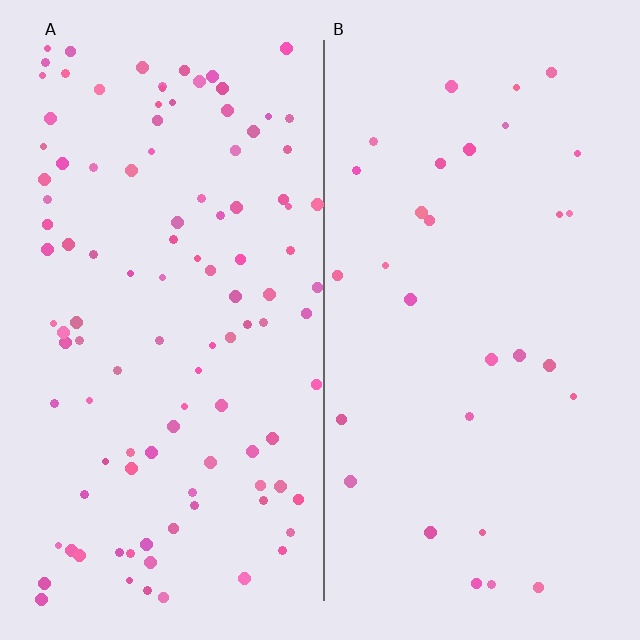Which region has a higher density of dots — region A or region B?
A (the left).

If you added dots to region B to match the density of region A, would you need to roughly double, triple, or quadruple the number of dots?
Approximately quadruple.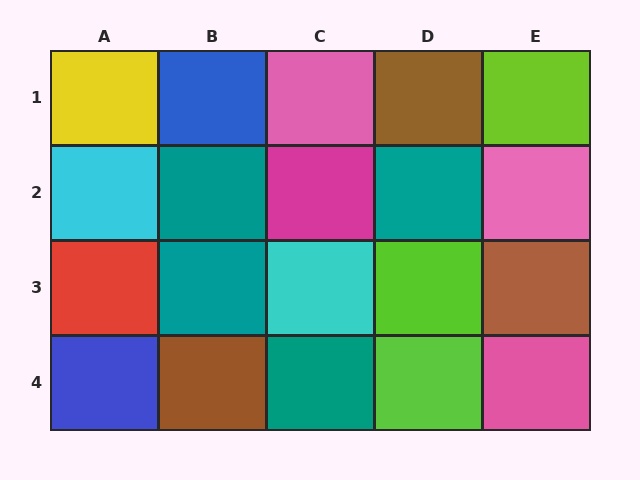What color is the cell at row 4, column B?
Brown.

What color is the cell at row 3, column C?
Cyan.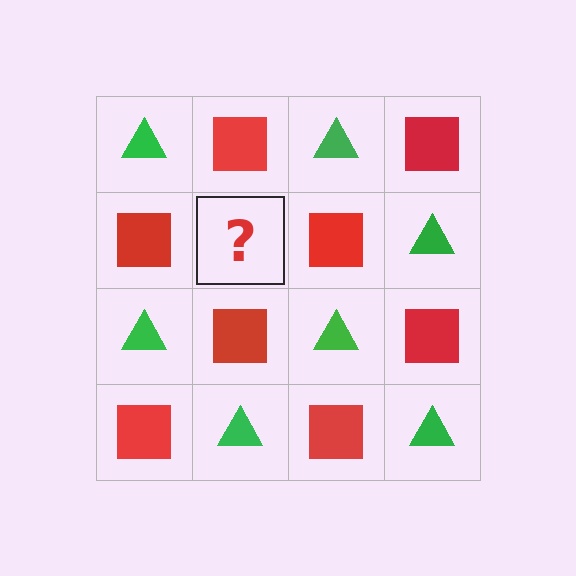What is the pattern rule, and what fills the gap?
The rule is that it alternates green triangle and red square in a checkerboard pattern. The gap should be filled with a green triangle.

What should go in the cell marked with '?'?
The missing cell should contain a green triangle.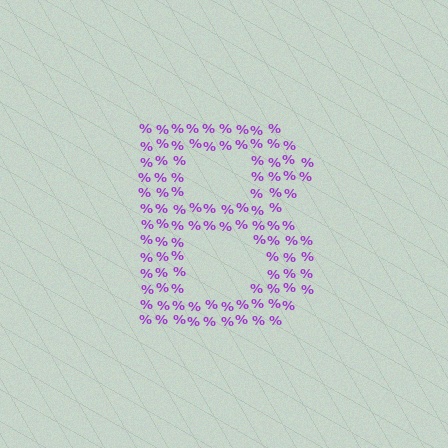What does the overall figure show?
The overall figure shows the letter B.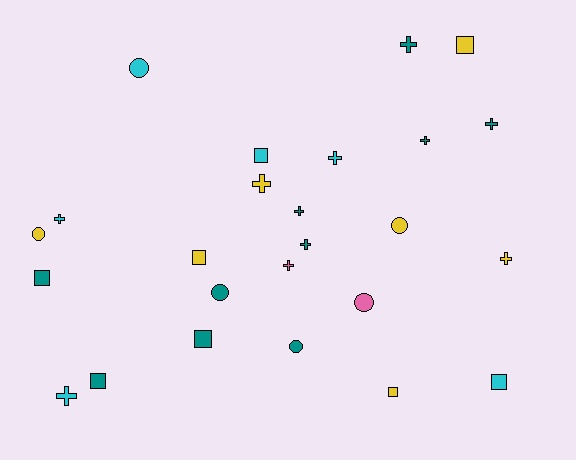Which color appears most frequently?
Teal, with 10 objects.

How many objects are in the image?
There are 25 objects.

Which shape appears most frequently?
Cross, with 11 objects.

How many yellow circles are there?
There are 2 yellow circles.